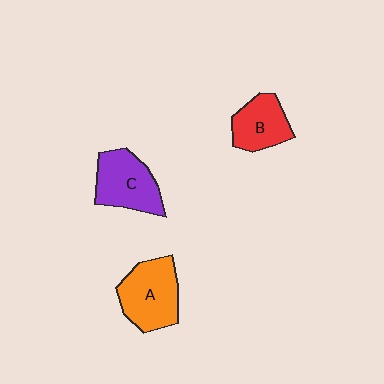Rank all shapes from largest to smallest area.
From largest to smallest: A (orange), C (purple), B (red).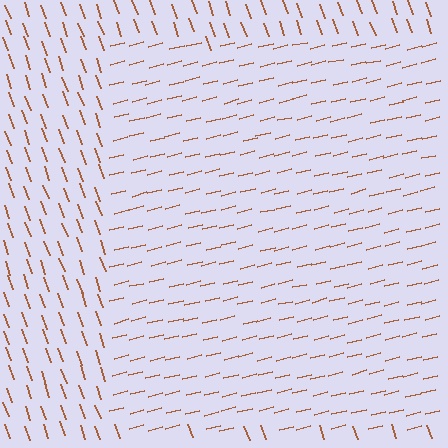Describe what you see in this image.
The image is filled with small brown line segments. A rectangle region in the image has lines oriented differently from the surrounding lines, creating a visible texture boundary.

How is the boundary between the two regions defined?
The boundary is defined purely by a change in line orientation (approximately 84 degrees difference). All lines are the same color and thickness.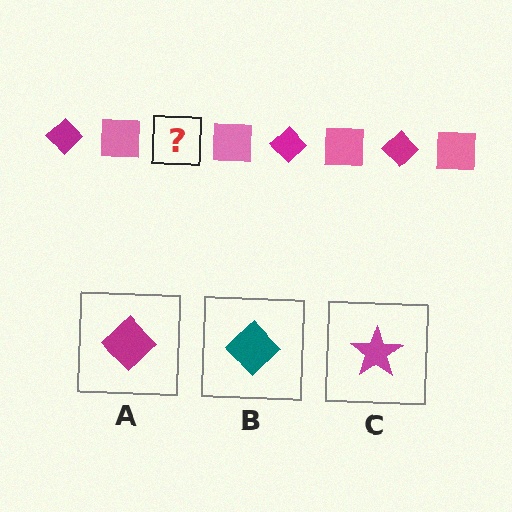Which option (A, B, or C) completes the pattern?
A.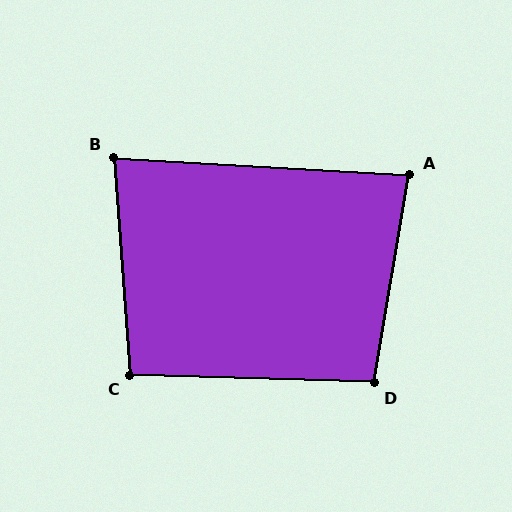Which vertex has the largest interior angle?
D, at approximately 98 degrees.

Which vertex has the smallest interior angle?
B, at approximately 82 degrees.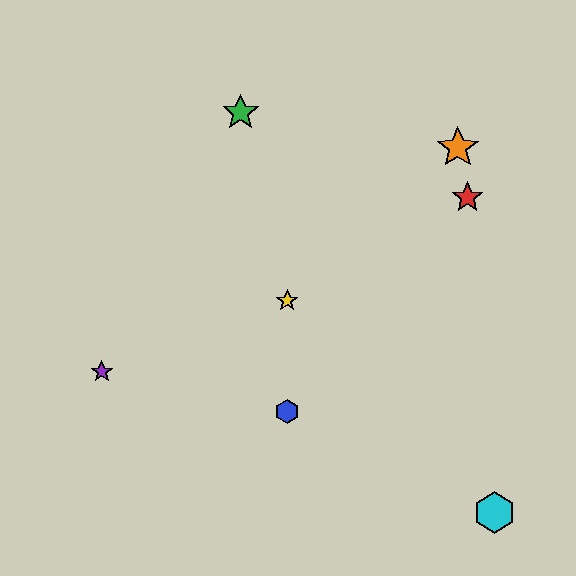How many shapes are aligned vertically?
2 shapes (the blue hexagon, the yellow star) are aligned vertically.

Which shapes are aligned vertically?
The blue hexagon, the yellow star are aligned vertically.